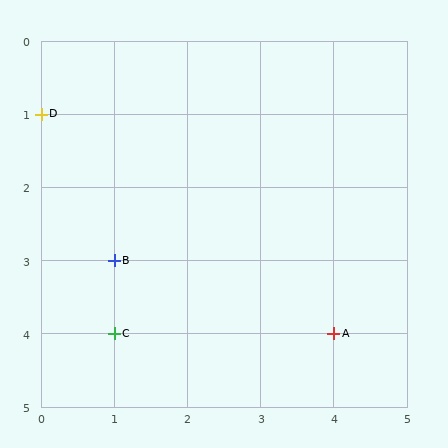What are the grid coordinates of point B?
Point B is at grid coordinates (1, 3).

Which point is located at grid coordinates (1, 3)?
Point B is at (1, 3).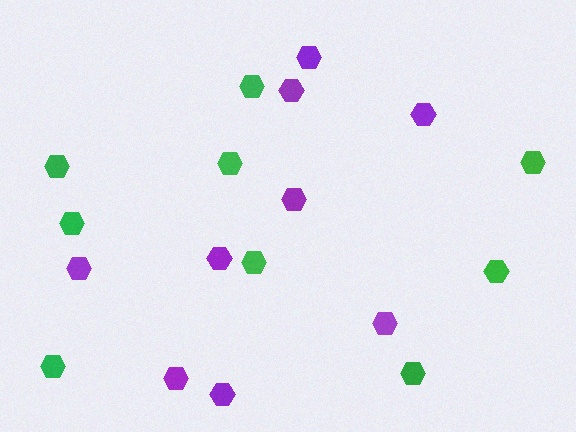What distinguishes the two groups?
There are 2 groups: one group of purple hexagons (9) and one group of green hexagons (9).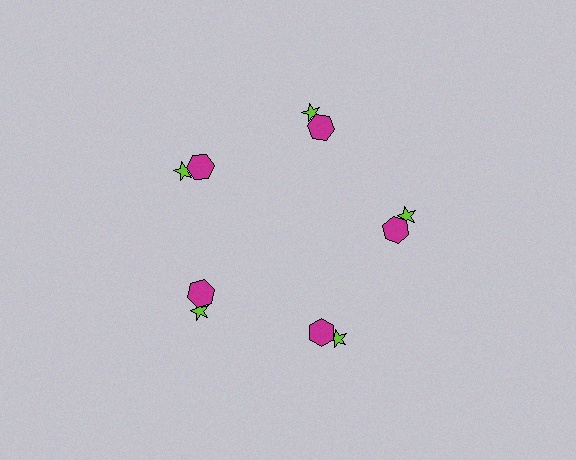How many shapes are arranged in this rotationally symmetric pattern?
There are 10 shapes, arranged in 5 groups of 2.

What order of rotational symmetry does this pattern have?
This pattern has 5-fold rotational symmetry.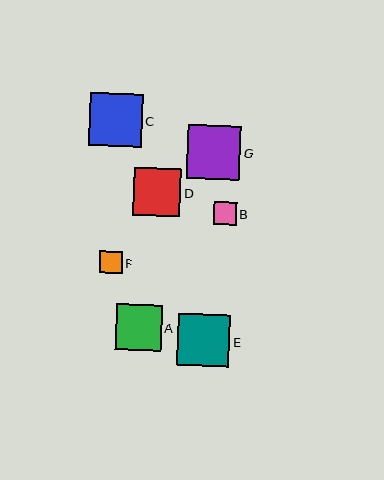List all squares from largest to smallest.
From largest to smallest: G, C, E, D, A, B, F.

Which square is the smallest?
Square F is the smallest with a size of approximately 23 pixels.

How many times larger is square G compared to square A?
Square G is approximately 1.2 times the size of square A.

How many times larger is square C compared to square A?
Square C is approximately 1.2 times the size of square A.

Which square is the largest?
Square G is the largest with a size of approximately 54 pixels.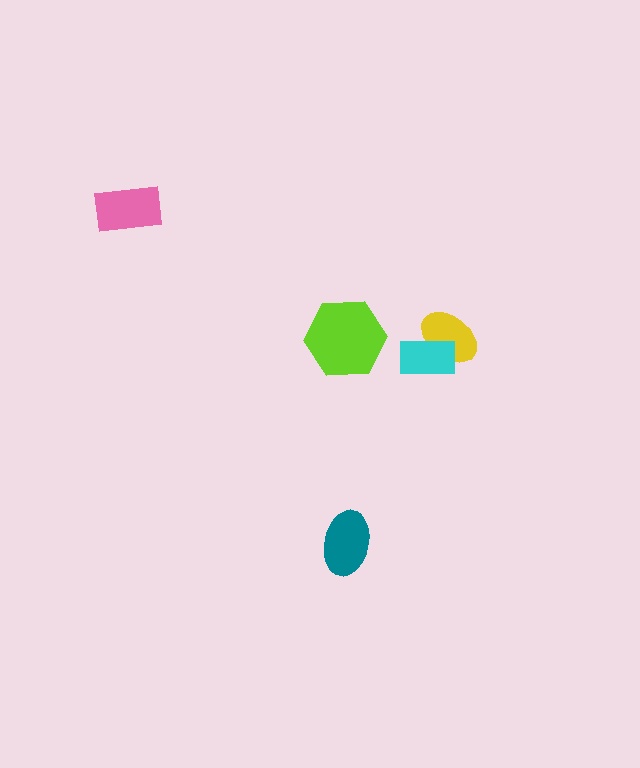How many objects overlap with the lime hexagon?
0 objects overlap with the lime hexagon.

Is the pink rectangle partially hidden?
No, no other shape covers it.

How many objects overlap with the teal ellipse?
0 objects overlap with the teal ellipse.